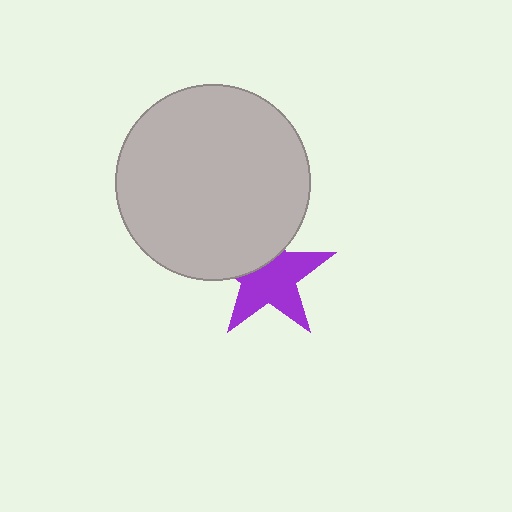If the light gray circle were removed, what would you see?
You would see the complete purple star.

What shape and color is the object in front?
The object in front is a light gray circle.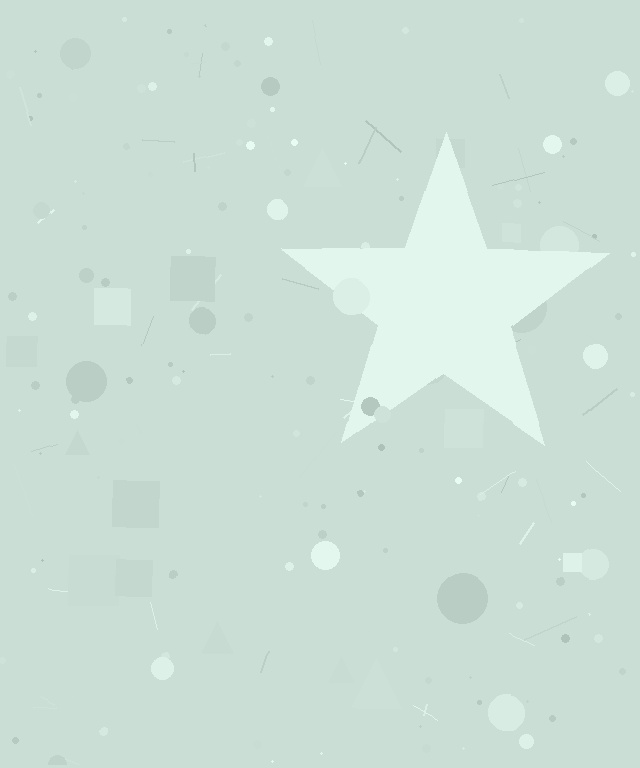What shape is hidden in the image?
A star is hidden in the image.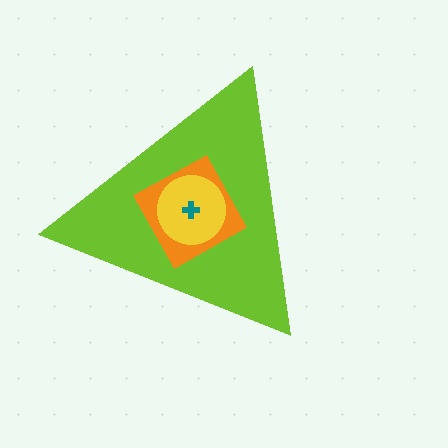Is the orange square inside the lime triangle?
Yes.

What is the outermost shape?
The lime triangle.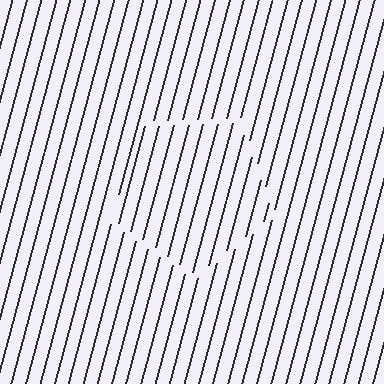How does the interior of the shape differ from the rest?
The interior of the shape contains the same grating, shifted by half a period — the contour is defined by the phase discontinuity where line-ends from the inner and outer gratings abut.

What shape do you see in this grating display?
An illusory pentagon. The interior of the shape contains the same grating, shifted by half a period — the contour is defined by the phase discontinuity where line-ends from the inner and outer gratings abut.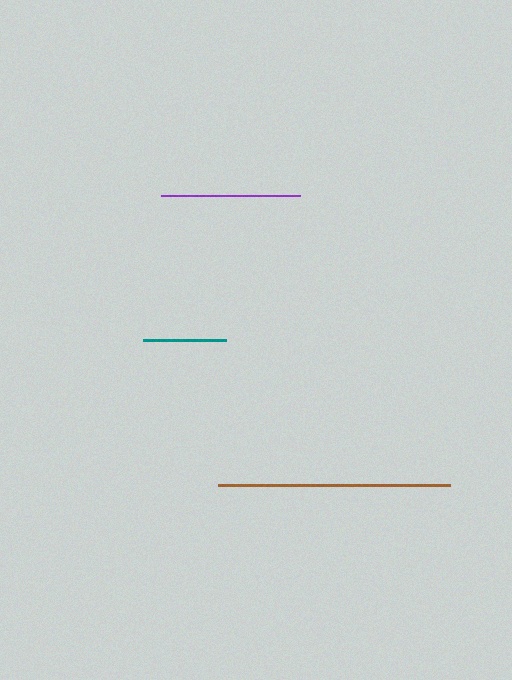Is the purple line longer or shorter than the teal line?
The purple line is longer than the teal line.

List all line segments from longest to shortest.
From longest to shortest: brown, purple, teal.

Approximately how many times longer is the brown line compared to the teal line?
The brown line is approximately 2.8 times the length of the teal line.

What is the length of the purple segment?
The purple segment is approximately 140 pixels long.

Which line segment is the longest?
The brown line is the longest at approximately 232 pixels.